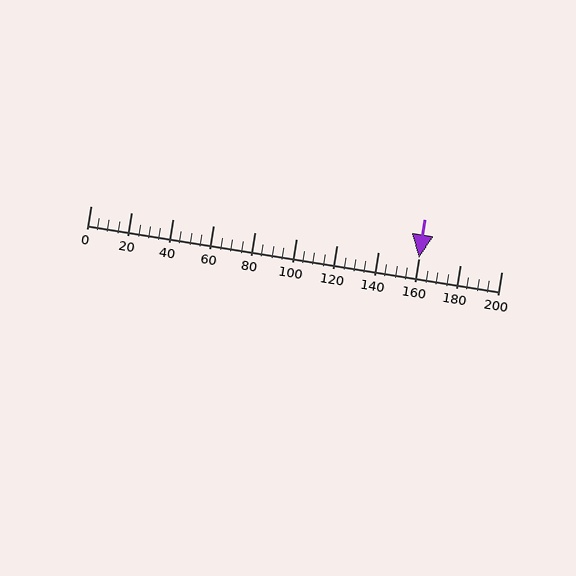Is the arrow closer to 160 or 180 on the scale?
The arrow is closer to 160.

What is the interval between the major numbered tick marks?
The major tick marks are spaced 20 units apart.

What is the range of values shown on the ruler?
The ruler shows values from 0 to 200.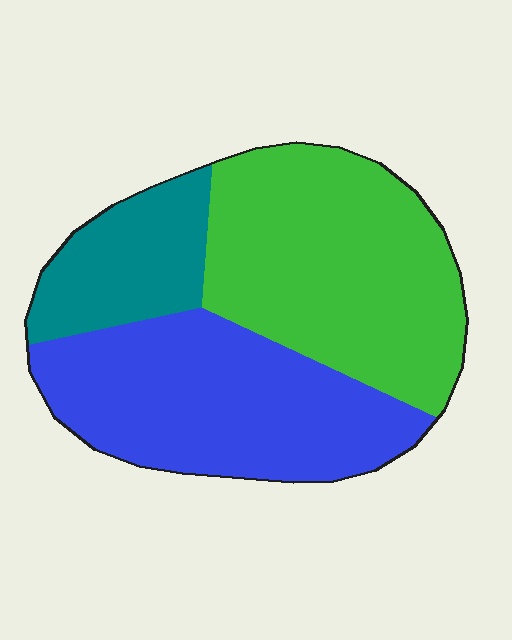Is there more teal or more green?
Green.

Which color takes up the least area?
Teal, at roughly 15%.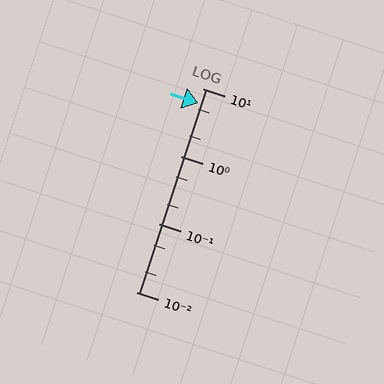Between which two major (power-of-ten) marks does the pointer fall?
The pointer is between 1 and 10.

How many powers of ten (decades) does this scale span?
The scale spans 3 decades, from 0.01 to 10.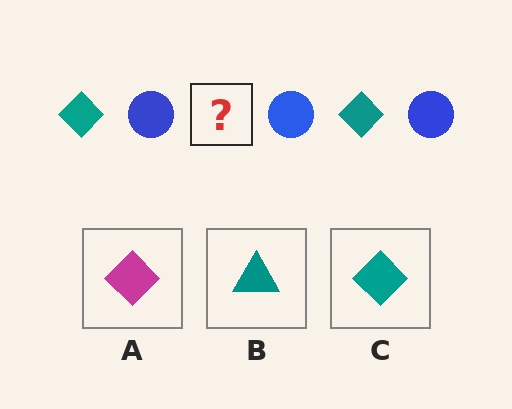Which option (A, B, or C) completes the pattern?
C.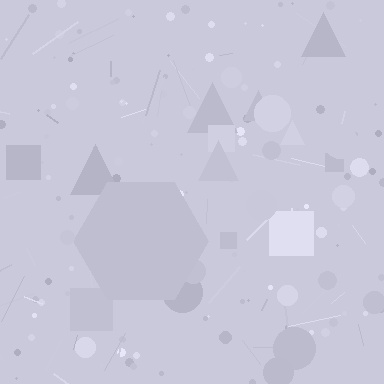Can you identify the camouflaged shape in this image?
The camouflaged shape is a hexagon.